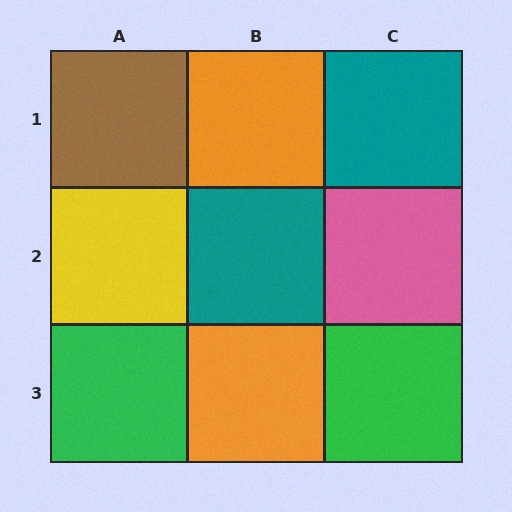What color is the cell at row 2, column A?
Yellow.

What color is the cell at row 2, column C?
Pink.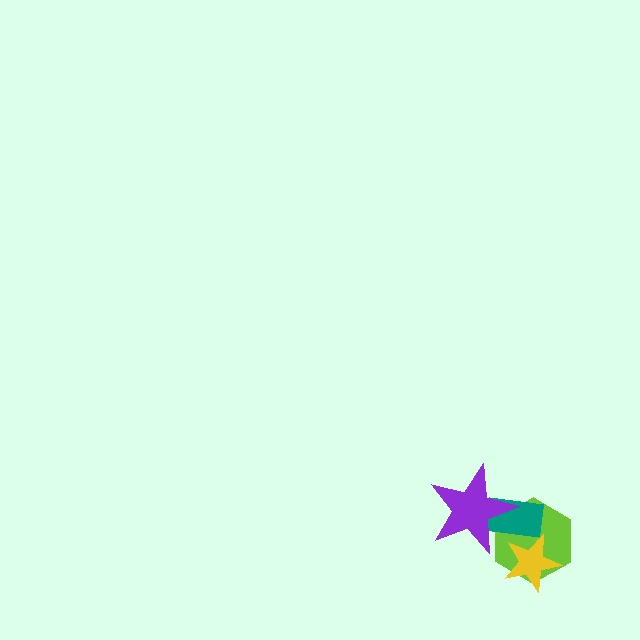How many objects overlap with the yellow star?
2 objects overlap with the yellow star.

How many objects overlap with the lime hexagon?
3 objects overlap with the lime hexagon.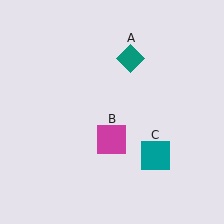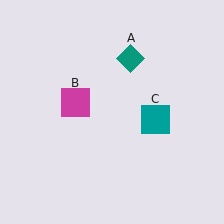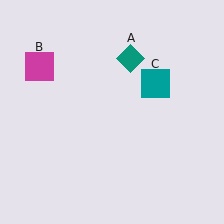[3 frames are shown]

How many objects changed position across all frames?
2 objects changed position: magenta square (object B), teal square (object C).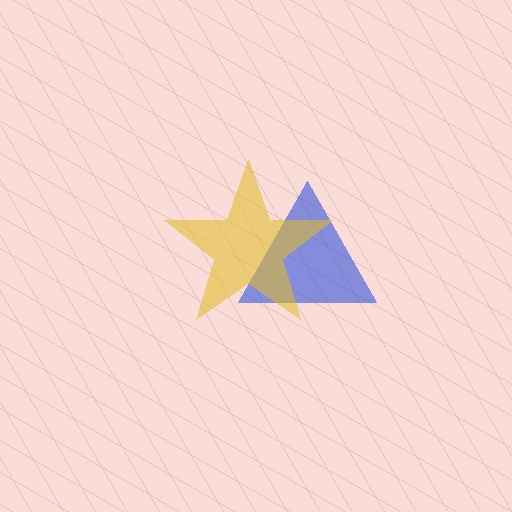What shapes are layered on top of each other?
The layered shapes are: a blue triangle, a yellow star.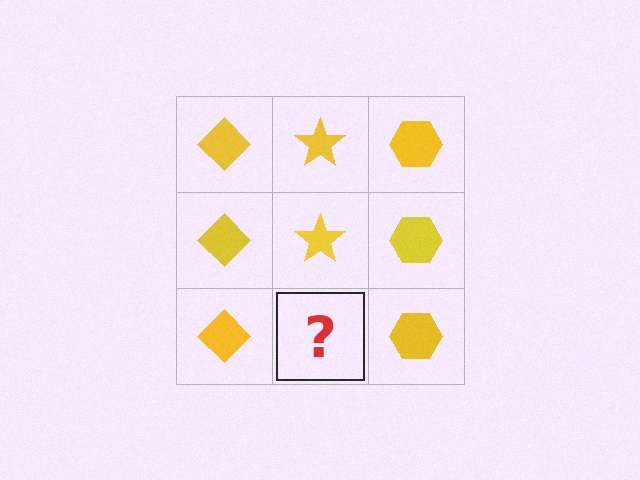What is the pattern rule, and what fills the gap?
The rule is that each column has a consistent shape. The gap should be filled with a yellow star.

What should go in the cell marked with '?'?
The missing cell should contain a yellow star.